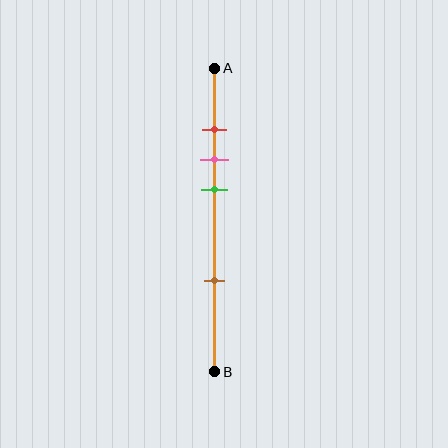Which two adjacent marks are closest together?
The red and pink marks are the closest adjacent pair.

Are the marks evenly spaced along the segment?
No, the marks are not evenly spaced.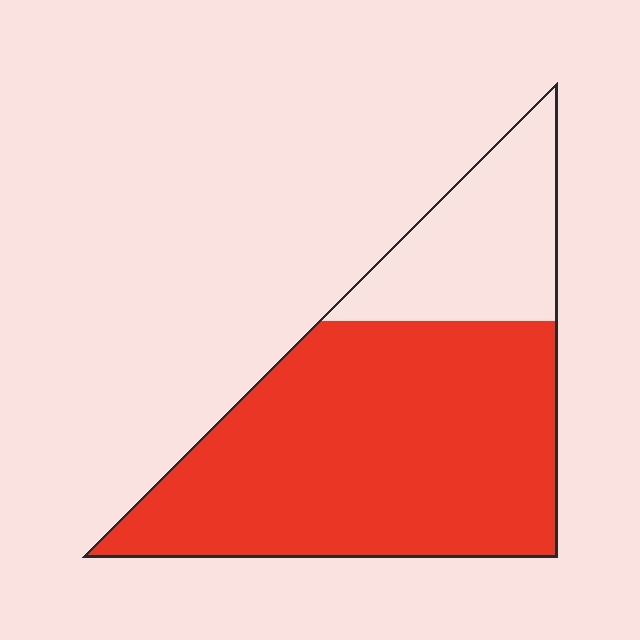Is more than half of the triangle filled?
Yes.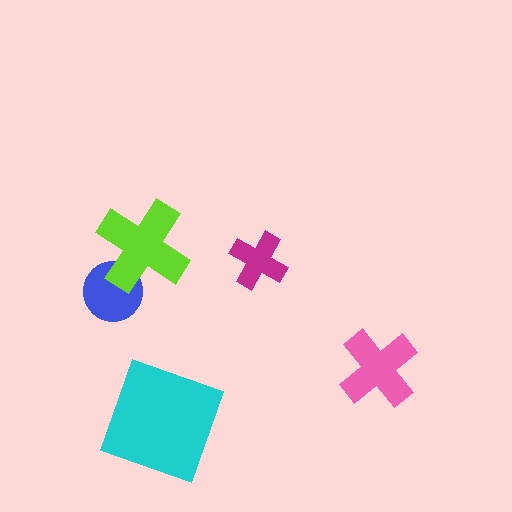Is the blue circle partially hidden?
Yes, it is partially covered by another shape.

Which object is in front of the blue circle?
The lime cross is in front of the blue circle.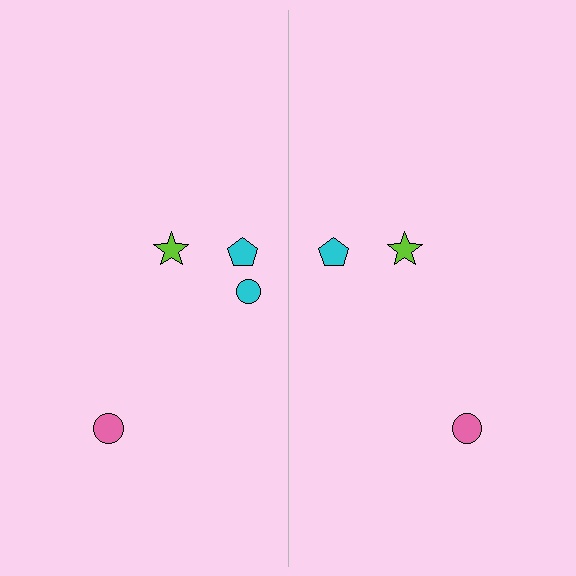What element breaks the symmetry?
A cyan circle is missing from the right side.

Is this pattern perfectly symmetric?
No, the pattern is not perfectly symmetric. A cyan circle is missing from the right side.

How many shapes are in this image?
There are 7 shapes in this image.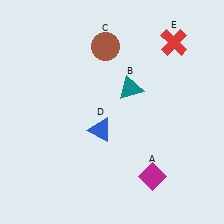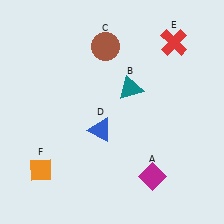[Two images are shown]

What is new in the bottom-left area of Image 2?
An orange diamond (F) was added in the bottom-left area of Image 2.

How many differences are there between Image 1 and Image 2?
There is 1 difference between the two images.